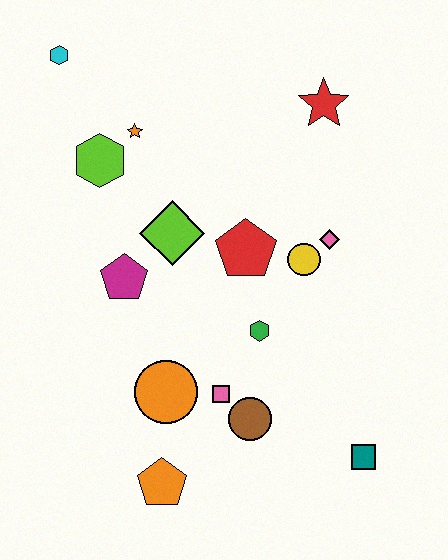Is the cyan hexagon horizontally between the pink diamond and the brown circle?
No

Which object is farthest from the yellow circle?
The cyan hexagon is farthest from the yellow circle.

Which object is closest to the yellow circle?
The pink diamond is closest to the yellow circle.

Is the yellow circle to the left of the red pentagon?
No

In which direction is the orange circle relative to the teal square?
The orange circle is to the left of the teal square.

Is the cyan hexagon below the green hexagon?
No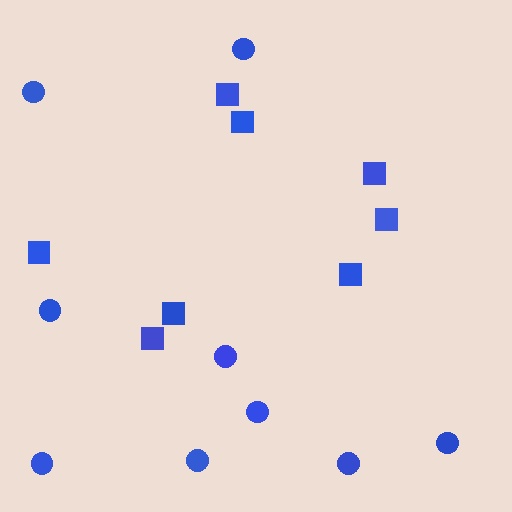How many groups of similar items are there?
There are 2 groups: one group of squares (8) and one group of circles (9).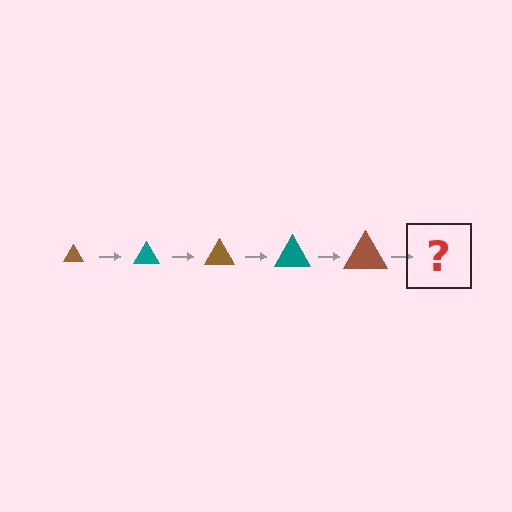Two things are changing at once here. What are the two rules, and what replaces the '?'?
The two rules are that the triangle grows larger each step and the color cycles through brown and teal. The '?' should be a teal triangle, larger than the previous one.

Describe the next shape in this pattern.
It should be a teal triangle, larger than the previous one.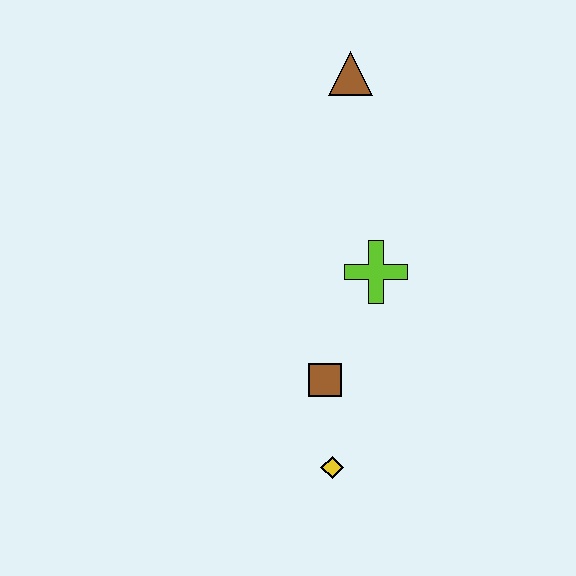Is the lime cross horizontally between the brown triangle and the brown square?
No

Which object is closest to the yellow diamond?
The brown square is closest to the yellow diamond.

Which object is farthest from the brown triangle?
The yellow diamond is farthest from the brown triangle.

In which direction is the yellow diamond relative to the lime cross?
The yellow diamond is below the lime cross.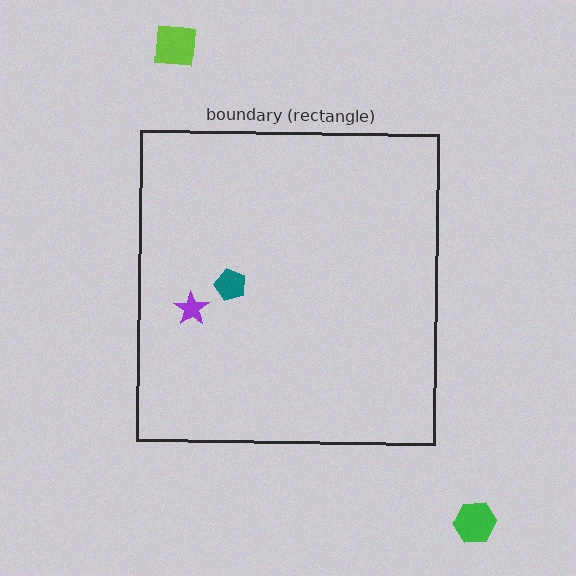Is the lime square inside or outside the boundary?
Outside.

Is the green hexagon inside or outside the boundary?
Outside.